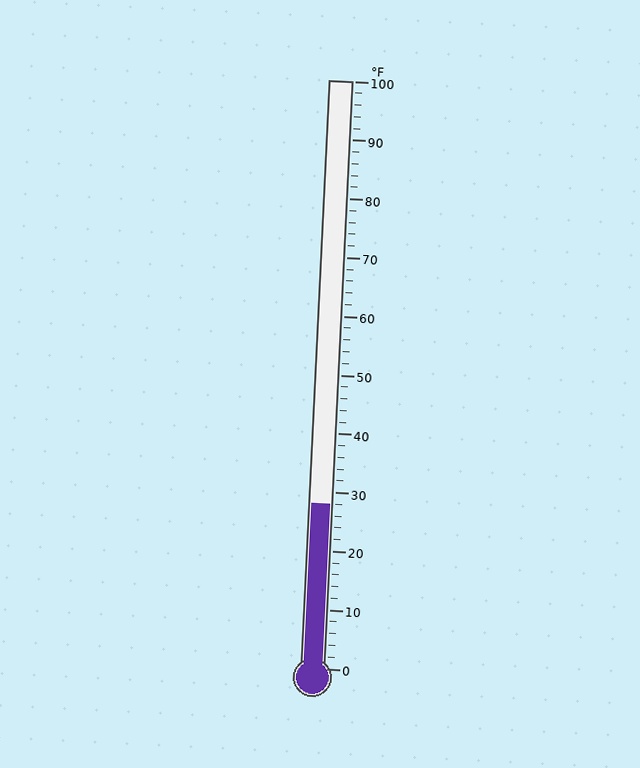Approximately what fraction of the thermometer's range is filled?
The thermometer is filled to approximately 30% of its range.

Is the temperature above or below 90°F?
The temperature is below 90°F.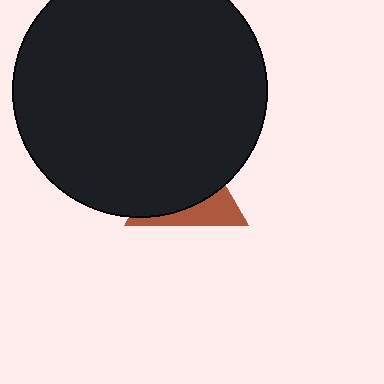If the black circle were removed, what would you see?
You would see the complete brown triangle.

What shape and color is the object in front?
The object in front is a black circle.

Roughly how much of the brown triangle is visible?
A small part of it is visible (roughly 31%).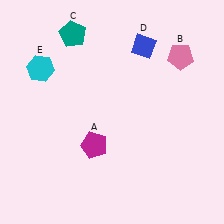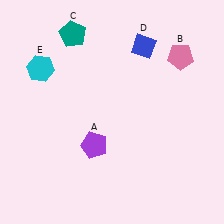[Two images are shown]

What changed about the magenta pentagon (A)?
In Image 1, A is magenta. In Image 2, it changed to purple.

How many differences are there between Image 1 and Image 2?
There is 1 difference between the two images.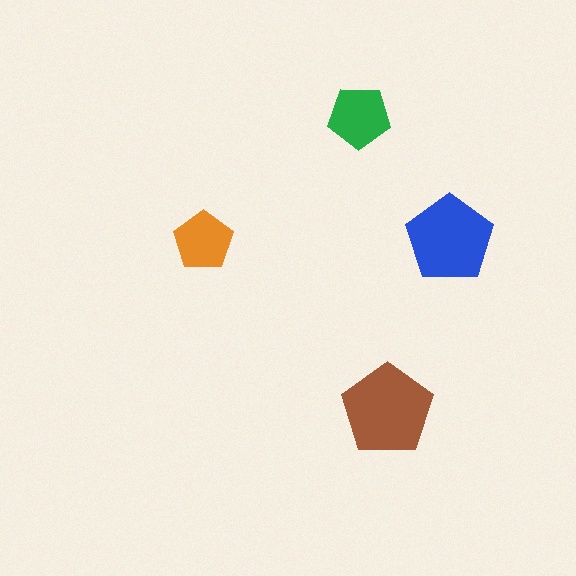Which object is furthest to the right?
The blue pentagon is rightmost.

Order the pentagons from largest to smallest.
the brown one, the blue one, the green one, the orange one.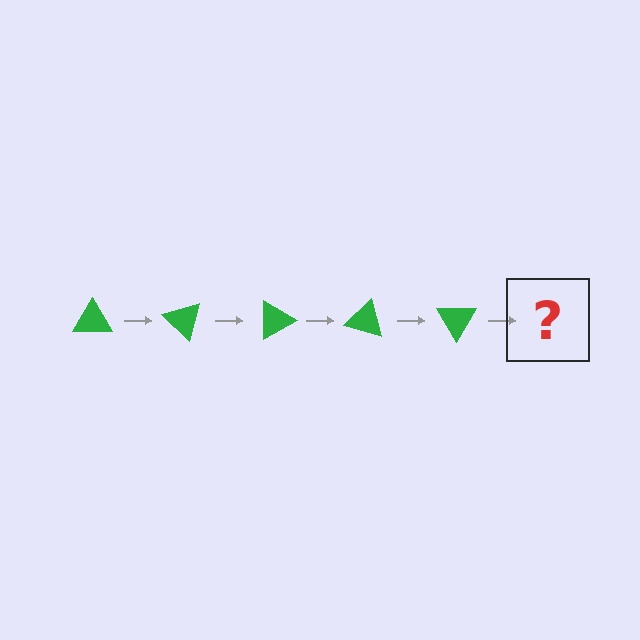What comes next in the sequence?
The next element should be a green triangle rotated 225 degrees.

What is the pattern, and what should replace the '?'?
The pattern is that the triangle rotates 45 degrees each step. The '?' should be a green triangle rotated 225 degrees.